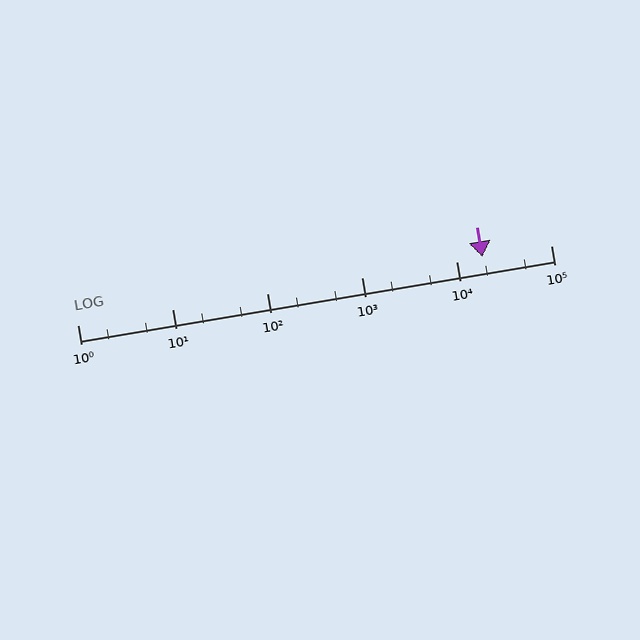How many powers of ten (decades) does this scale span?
The scale spans 5 decades, from 1 to 100000.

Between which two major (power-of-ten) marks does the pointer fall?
The pointer is between 10000 and 100000.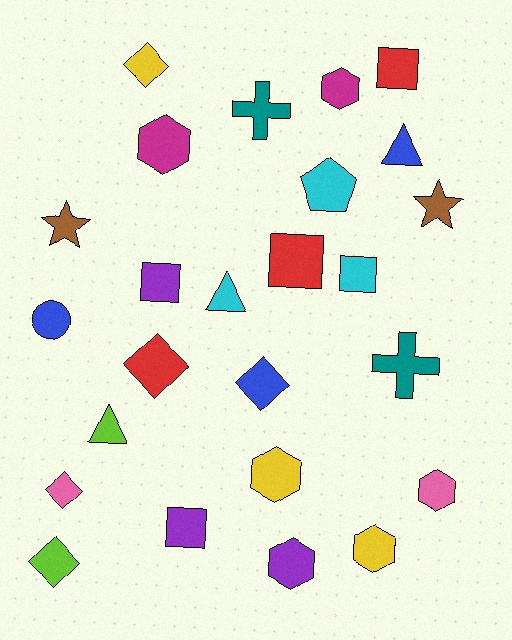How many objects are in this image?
There are 25 objects.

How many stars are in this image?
There are 2 stars.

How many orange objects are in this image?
There are no orange objects.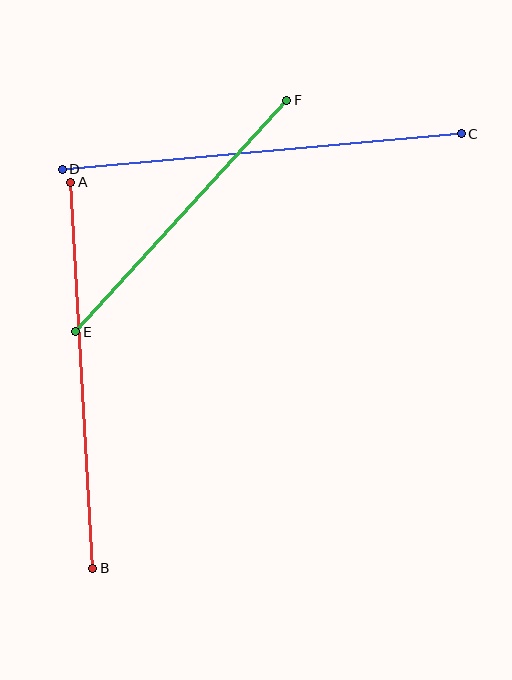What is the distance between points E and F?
The distance is approximately 313 pixels.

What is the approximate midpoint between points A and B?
The midpoint is at approximately (82, 375) pixels.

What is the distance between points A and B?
The distance is approximately 387 pixels.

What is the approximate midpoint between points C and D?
The midpoint is at approximately (262, 152) pixels.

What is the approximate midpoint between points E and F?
The midpoint is at approximately (181, 216) pixels.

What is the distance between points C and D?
The distance is approximately 401 pixels.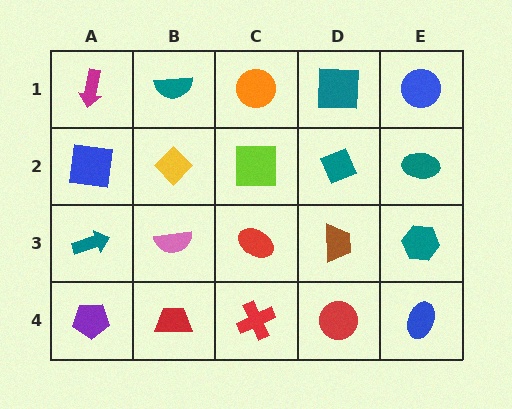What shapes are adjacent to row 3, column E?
A teal ellipse (row 2, column E), a blue ellipse (row 4, column E), a brown trapezoid (row 3, column D).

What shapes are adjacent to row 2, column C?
An orange circle (row 1, column C), a red ellipse (row 3, column C), a yellow diamond (row 2, column B), a teal diamond (row 2, column D).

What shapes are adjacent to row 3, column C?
A lime square (row 2, column C), a red cross (row 4, column C), a pink semicircle (row 3, column B), a brown trapezoid (row 3, column D).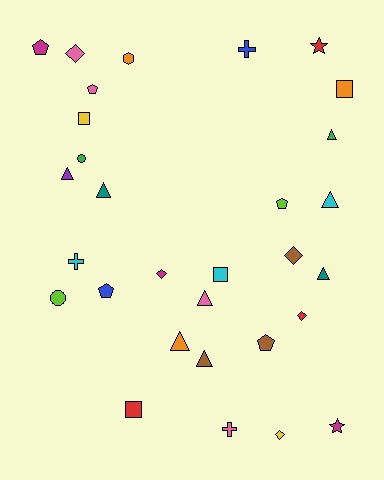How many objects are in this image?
There are 30 objects.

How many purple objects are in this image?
There is 1 purple object.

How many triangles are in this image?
There are 8 triangles.